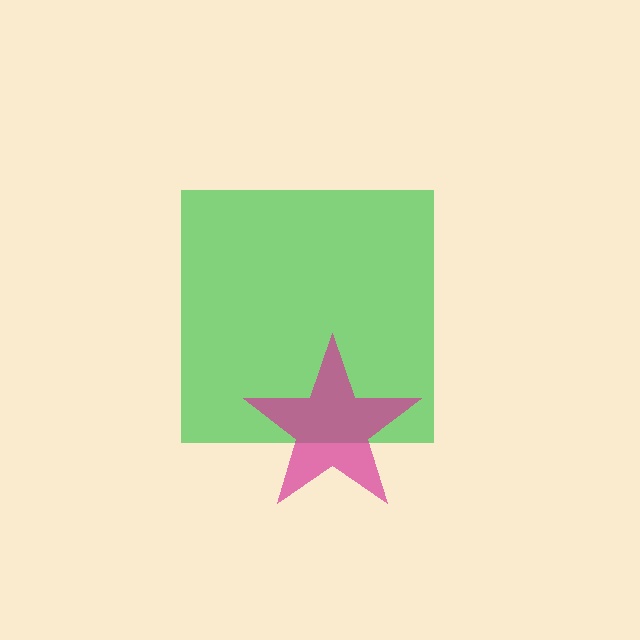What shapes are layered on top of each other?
The layered shapes are: a green square, a magenta star.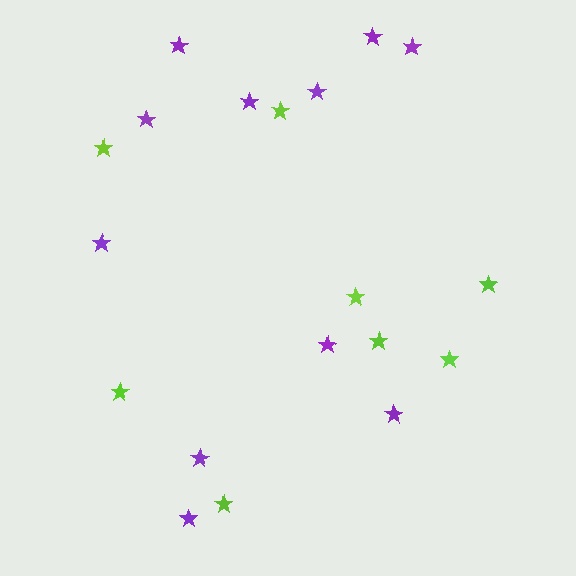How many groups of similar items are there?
There are 2 groups: one group of purple stars (11) and one group of lime stars (8).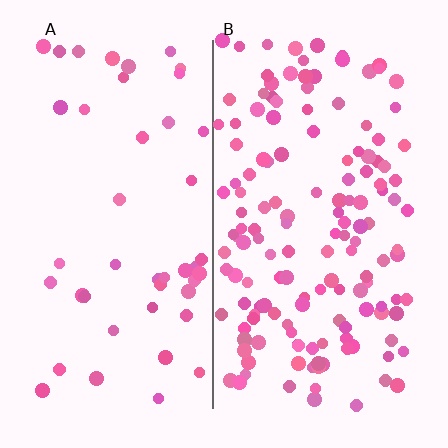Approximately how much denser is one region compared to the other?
Approximately 3.3× — region B over region A.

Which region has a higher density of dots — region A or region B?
B (the right).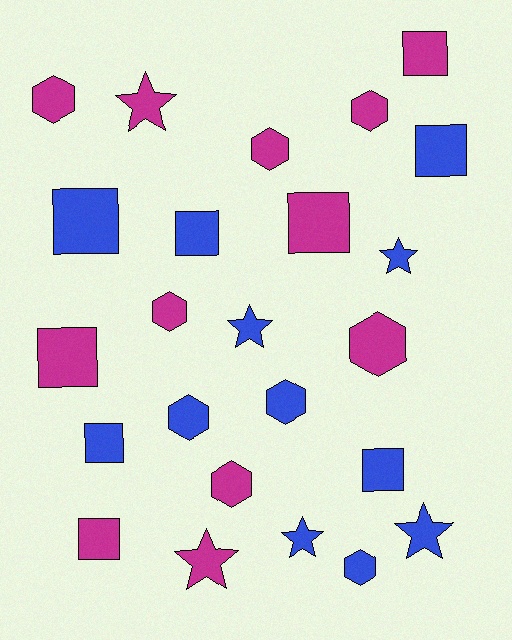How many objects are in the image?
There are 24 objects.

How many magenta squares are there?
There are 4 magenta squares.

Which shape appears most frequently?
Hexagon, with 9 objects.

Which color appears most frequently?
Blue, with 12 objects.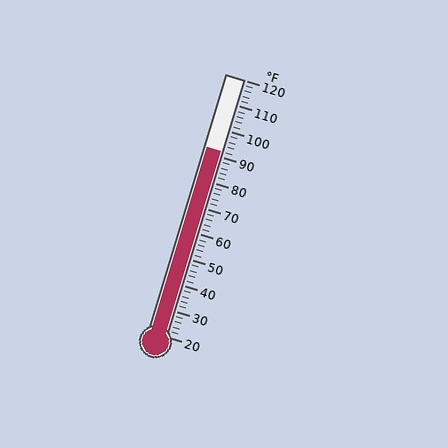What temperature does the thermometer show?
The thermometer shows approximately 92°F.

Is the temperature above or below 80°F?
The temperature is above 80°F.